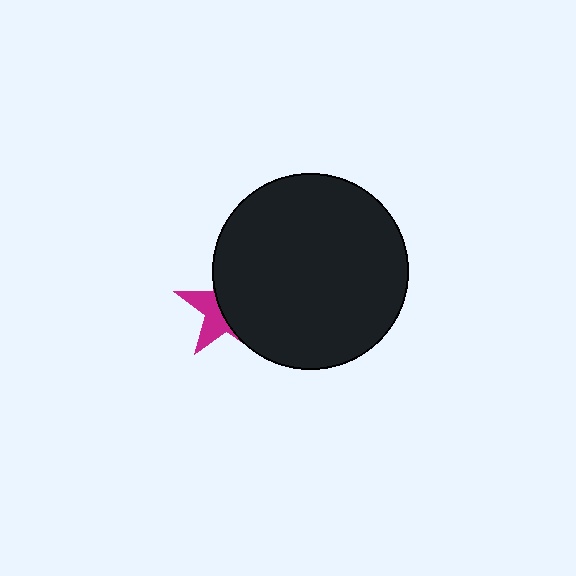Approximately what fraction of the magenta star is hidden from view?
Roughly 63% of the magenta star is hidden behind the black circle.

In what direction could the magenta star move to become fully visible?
The magenta star could move left. That would shift it out from behind the black circle entirely.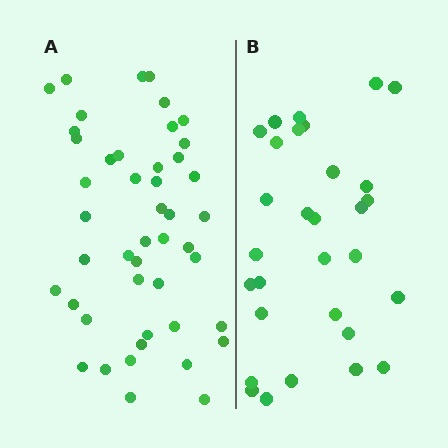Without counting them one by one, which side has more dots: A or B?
Region A (the left region) has more dots.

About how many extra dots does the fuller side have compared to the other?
Region A has approximately 15 more dots than region B.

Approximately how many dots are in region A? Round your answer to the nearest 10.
About 50 dots. (The exact count is 46, which rounds to 50.)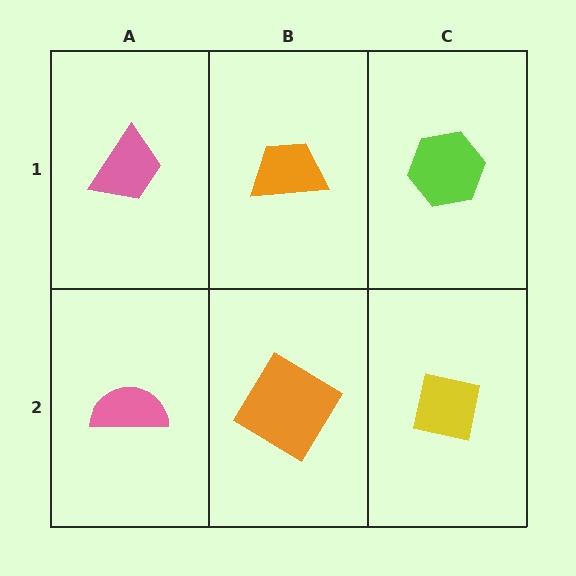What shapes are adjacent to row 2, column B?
An orange trapezoid (row 1, column B), a pink semicircle (row 2, column A), a yellow square (row 2, column C).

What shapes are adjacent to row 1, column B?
An orange diamond (row 2, column B), a pink trapezoid (row 1, column A), a lime hexagon (row 1, column C).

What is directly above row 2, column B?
An orange trapezoid.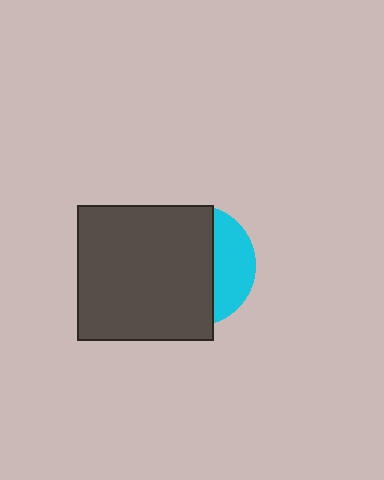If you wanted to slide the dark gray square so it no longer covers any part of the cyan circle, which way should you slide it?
Slide it left — that is the most direct way to separate the two shapes.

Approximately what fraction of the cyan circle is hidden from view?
Roughly 68% of the cyan circle is hidden behind the dark gray square.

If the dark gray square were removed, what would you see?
You would see the complete cyan circle.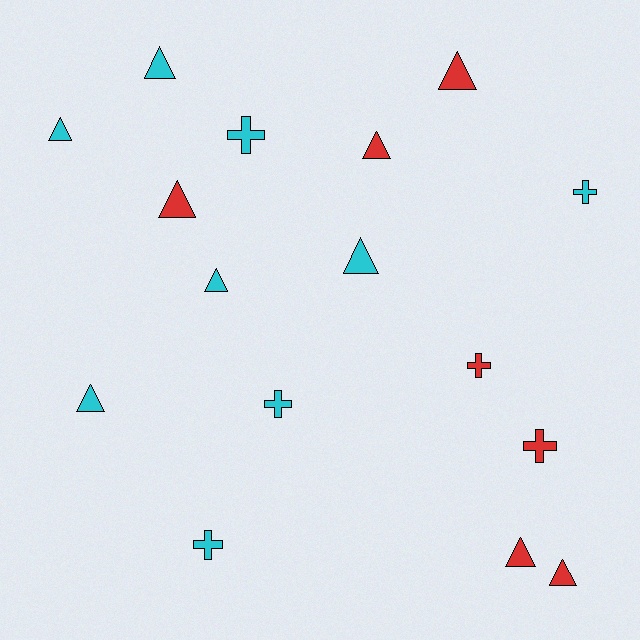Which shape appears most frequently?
Triangle, with 10 objects.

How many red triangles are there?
There are 5 red triangles.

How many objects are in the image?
There are 16 objects.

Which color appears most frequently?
Cyan, with 9 objects.